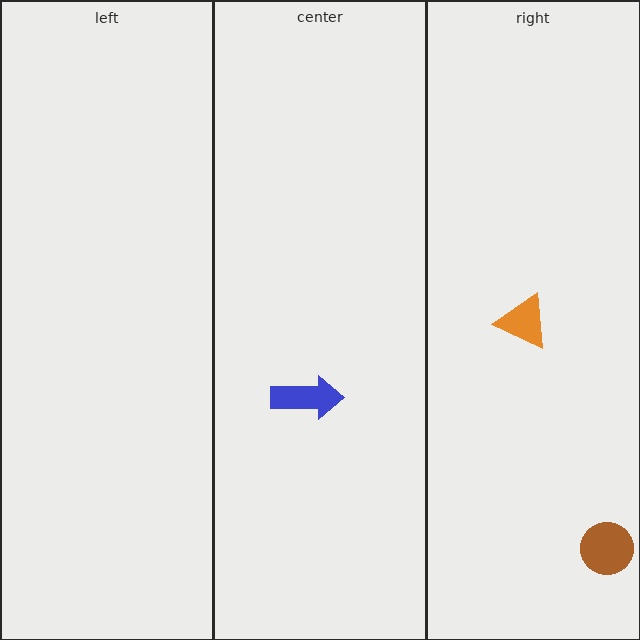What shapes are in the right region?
The brown circle, the orange triangle.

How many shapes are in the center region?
1.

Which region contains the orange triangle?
The right region.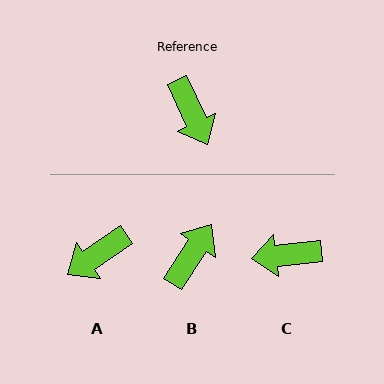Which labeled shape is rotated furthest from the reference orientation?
B, about 122 degrees away.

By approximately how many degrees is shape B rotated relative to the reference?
Approximately 122 degrees counter-clockwise.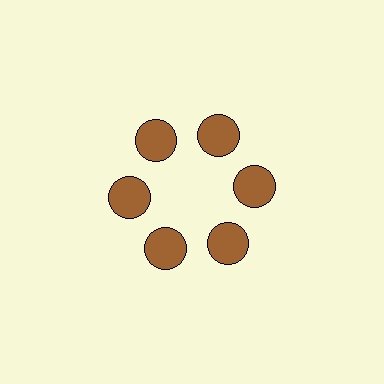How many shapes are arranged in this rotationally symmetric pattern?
There are 6 shapes, arranged in 6 groups of 1.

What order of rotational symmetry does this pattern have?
This pattern has 6-fold rotational symmetry.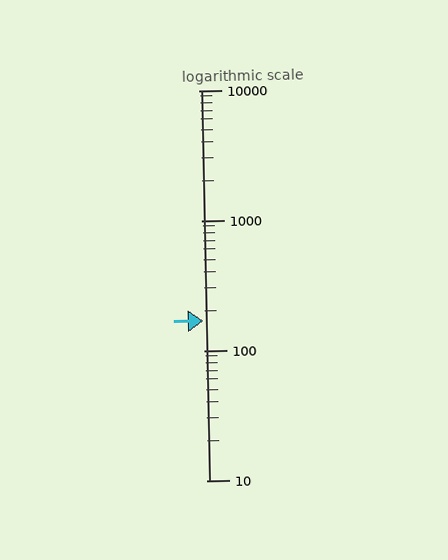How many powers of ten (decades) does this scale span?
The scale spans 3 decades, from 10 to 10000.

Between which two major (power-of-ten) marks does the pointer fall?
The pointer is between 100 and 1000.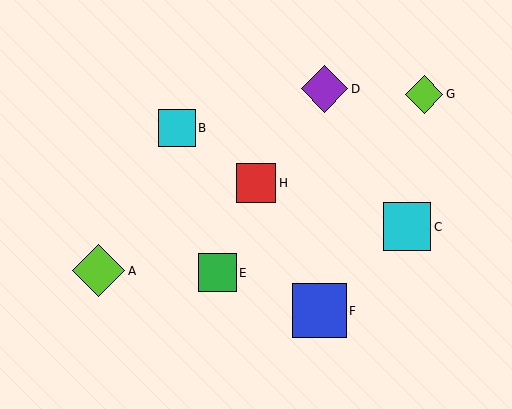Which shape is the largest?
The blue square (labeled F) is the largest.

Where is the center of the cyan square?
The center of the cyan square is at (407, 227).